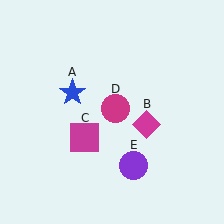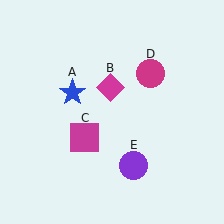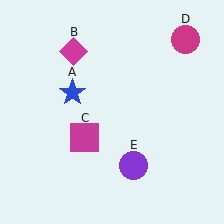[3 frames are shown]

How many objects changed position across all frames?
2 objects changed position: magenta diamond (object B), magenta circle (object D).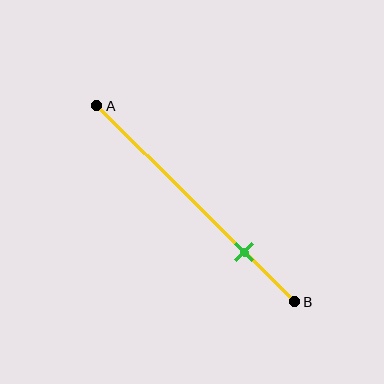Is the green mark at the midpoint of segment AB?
No, the mark is at about 75% from A, not at the 50% midpoint.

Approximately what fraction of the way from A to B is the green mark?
The green mark is approximately 75% of the way from A to B.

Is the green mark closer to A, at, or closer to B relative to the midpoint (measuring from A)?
The green mark is closer to point B than the midpoint of segment AB.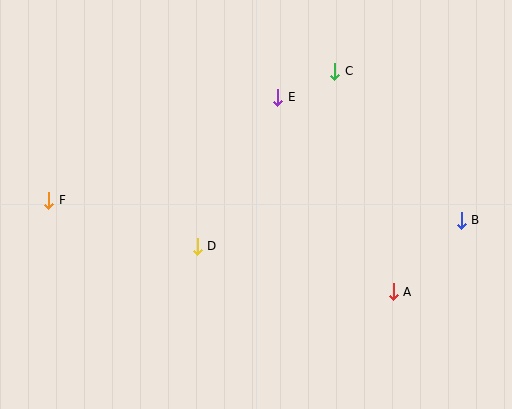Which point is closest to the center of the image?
Point D at (197, 246) is closest to the center.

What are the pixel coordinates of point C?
Point C is at (335, 71).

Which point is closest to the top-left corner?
Point F is closest to the top-left corner.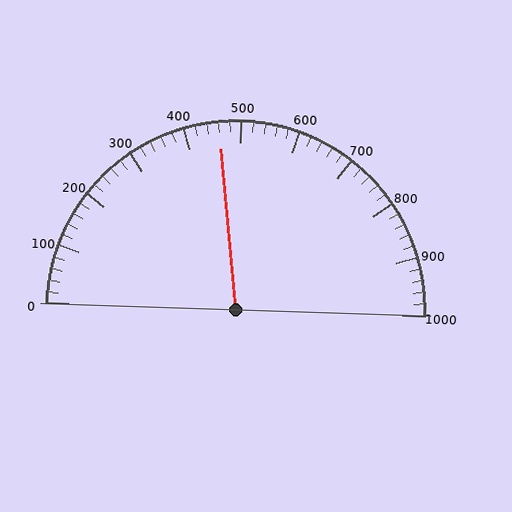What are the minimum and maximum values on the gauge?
The gauge ranges from 0 to 1000.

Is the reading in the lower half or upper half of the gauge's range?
The reading is in the lower half of the range (0 to 1000).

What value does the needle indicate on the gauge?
The needle indicates approximately 460.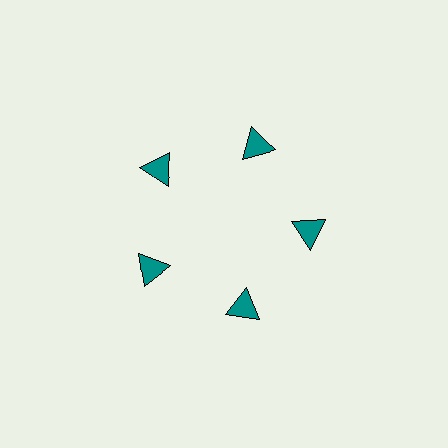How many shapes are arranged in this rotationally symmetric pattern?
There are 5 shapes, arranged in 5 groups of 1.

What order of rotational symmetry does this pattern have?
This pattern has 5-fold rotational symmetry.